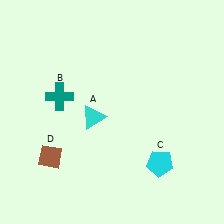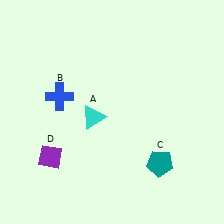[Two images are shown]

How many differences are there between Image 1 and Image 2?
There are 3 differences between the two images.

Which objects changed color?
B changed from teal to blue. C changed from cyan to teal. D changed from brown to purple.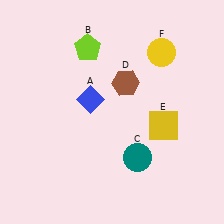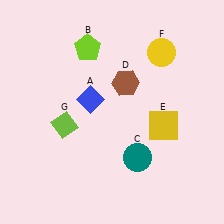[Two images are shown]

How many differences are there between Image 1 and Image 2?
There is 1 difference between the two images.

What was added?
A lime diamond (G) was added in Image 2.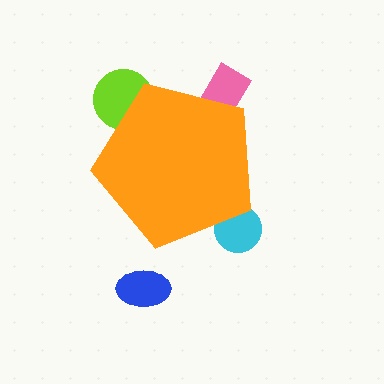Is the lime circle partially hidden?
Yes, the lime circle is partially hidden behind the orange pentagon.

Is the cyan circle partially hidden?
Yes, the cyan circle is partially hidden behind the orange pentagon.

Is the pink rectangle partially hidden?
Yes, the pink rectangle is partially hidden behind the orange pentagon.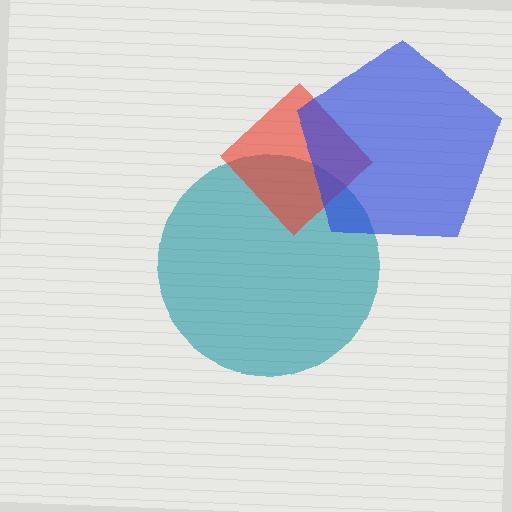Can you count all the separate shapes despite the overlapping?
Yes, there are 3 separate shapes.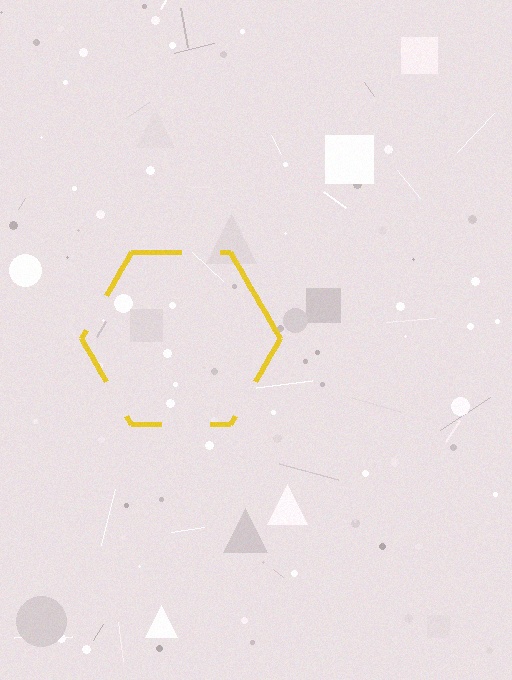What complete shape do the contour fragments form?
The contour fragments form a hexagon.